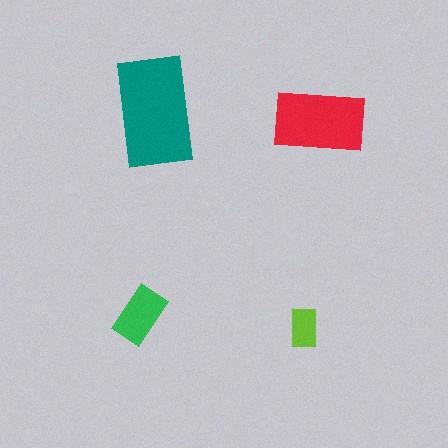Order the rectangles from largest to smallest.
the teal one, the red one, the green one, the lime one.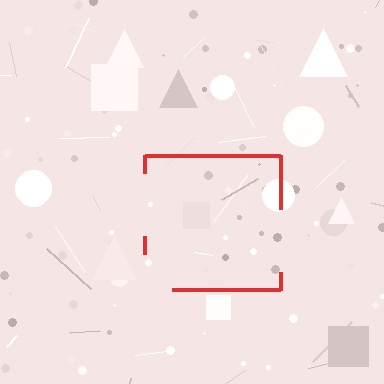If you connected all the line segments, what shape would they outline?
They would outline a square.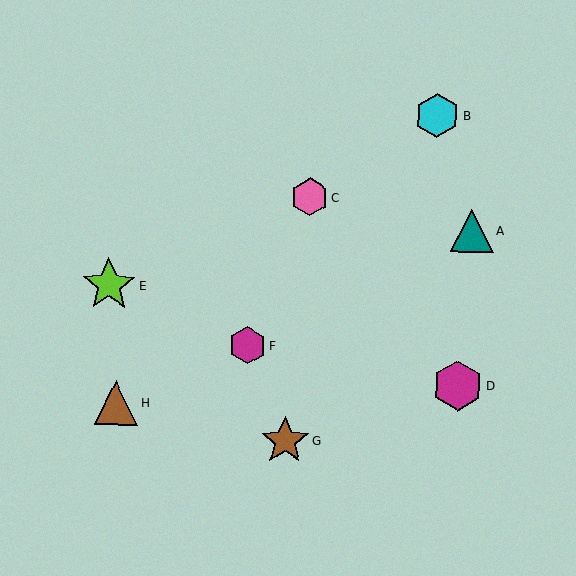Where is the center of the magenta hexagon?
The center of the magenta hexagon is at (458, 386).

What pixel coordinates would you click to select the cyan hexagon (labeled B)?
Click at (437, 115) to select the cyan hexagon B.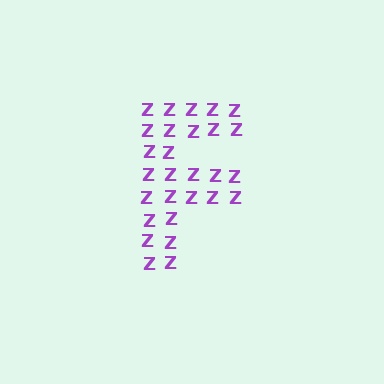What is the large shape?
The large shape is the letter F.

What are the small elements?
The small elements are letter Z's.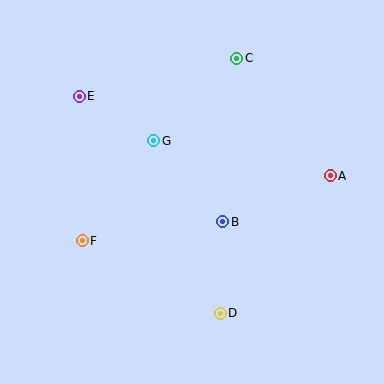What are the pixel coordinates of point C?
Point C is at (237, 58).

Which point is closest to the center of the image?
Point B at (223, 222) is closest to the center.